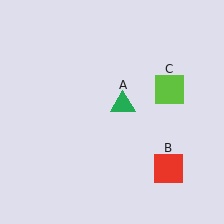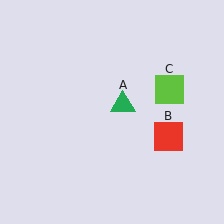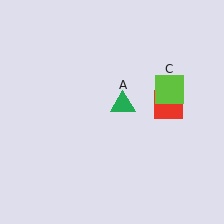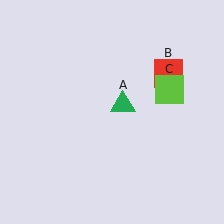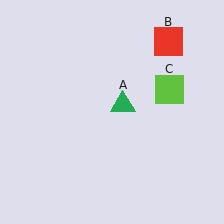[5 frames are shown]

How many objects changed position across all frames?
1 object changed position: red square (object B).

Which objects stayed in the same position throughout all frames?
Green triangle (object A) and lime square (object C) remained stationary.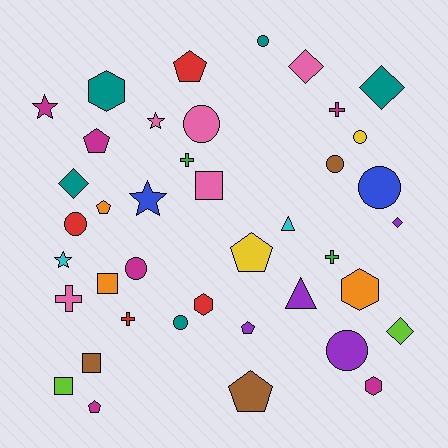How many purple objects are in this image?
There are 4 purple objects.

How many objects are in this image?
There are 40 objects.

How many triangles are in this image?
There are 2 triangles.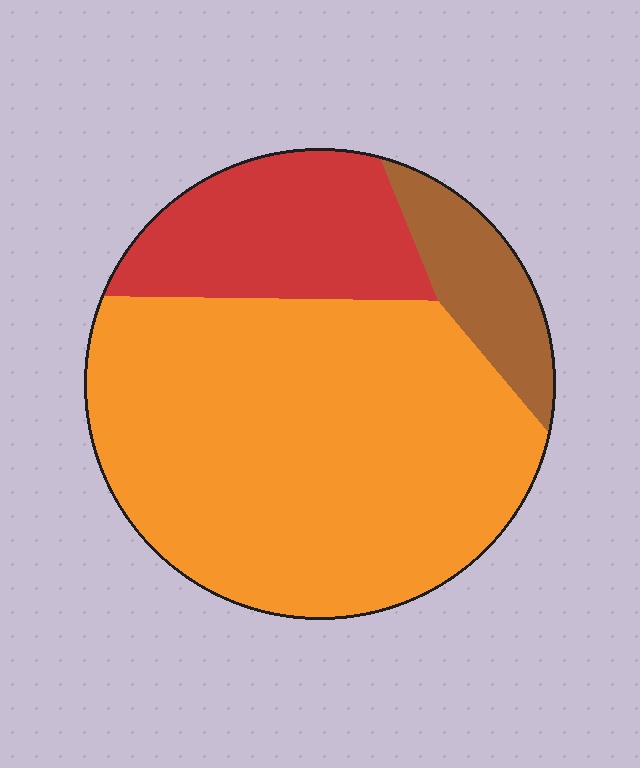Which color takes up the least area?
Brown, at roughly 10%.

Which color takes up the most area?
Orange, at roughly 70%.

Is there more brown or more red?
Red.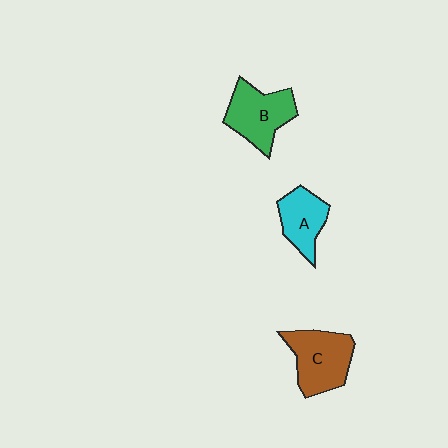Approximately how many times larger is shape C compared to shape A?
Approximately 1.4 times.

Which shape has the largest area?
Shape C (brown).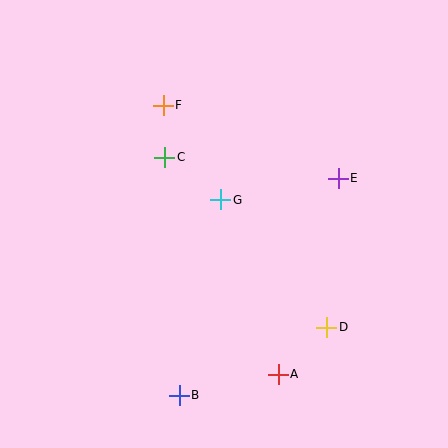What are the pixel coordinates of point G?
Point G is at (221, 200).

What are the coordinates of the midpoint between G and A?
The midpoint between G and A is at (250, 287).